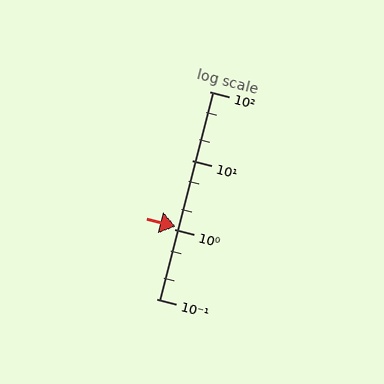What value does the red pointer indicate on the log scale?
The pointer indicates approximately 1.1.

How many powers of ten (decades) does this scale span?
The scale spans 3 decades, from 0.1 to 100.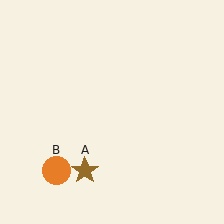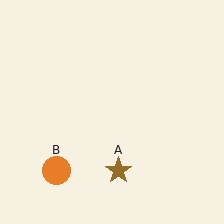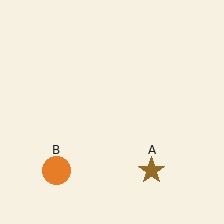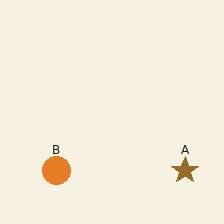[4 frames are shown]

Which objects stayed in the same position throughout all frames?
Orange circle (object B) remained stationary.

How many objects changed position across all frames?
1 object changed position: brown star (object A).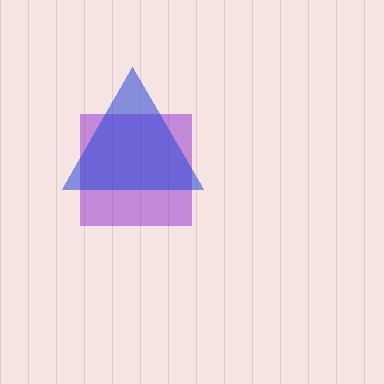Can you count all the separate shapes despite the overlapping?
Yes, there are 2 separate shapes.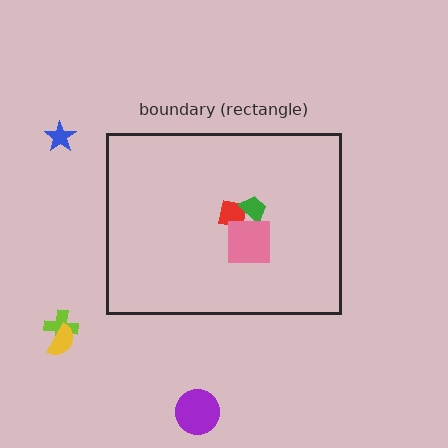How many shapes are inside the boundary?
3 inside, 4 outside.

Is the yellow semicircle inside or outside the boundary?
Outside.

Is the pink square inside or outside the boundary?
Inside.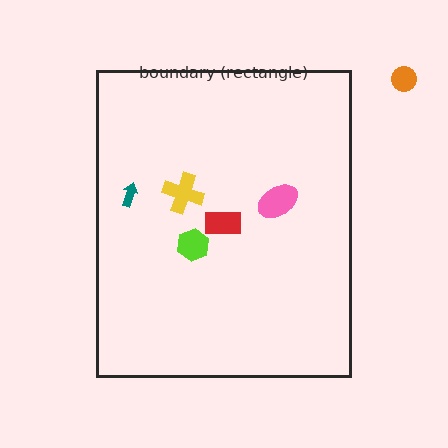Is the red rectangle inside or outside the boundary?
Inside.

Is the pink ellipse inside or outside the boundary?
Inside.